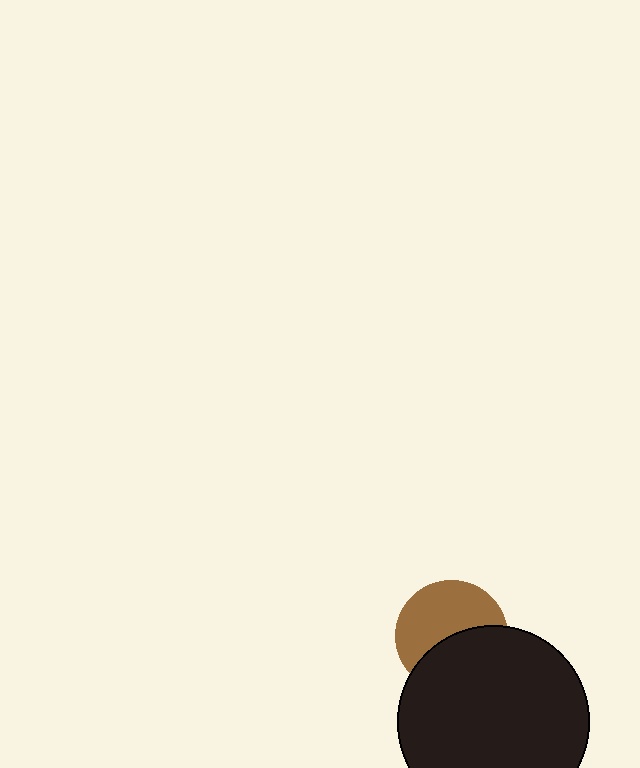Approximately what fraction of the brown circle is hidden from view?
Roughly 45% of the brown circle is hidden behind the black circle.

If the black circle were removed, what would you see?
You would see the complete brown circle.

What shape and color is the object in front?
The object in front is a black circle.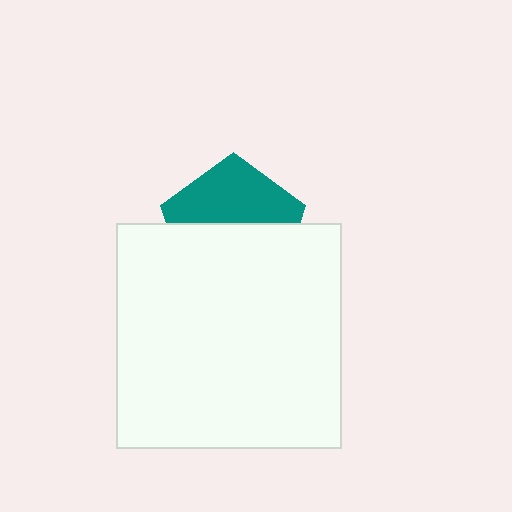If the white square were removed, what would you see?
You would see the complete teal pentagon.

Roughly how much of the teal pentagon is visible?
About half of it is visible (roughly 46%).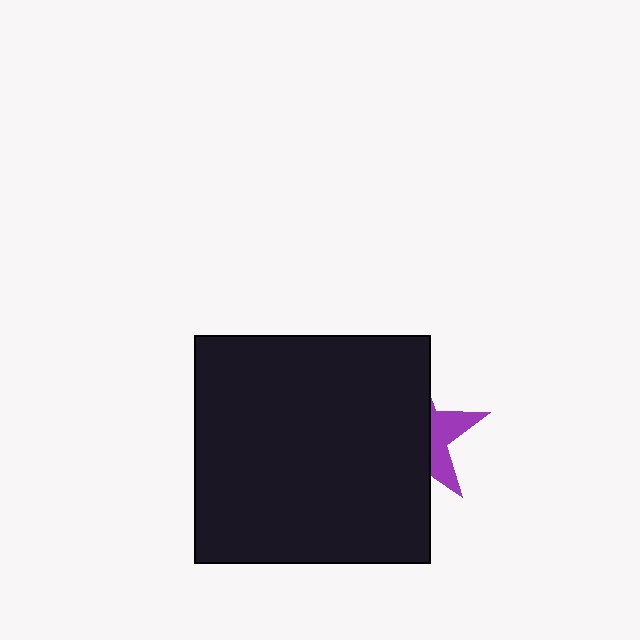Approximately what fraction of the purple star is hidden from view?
Roughly 68% of the purple star is hidden behind the black rectangle.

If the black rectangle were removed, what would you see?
You would see the complete purple star.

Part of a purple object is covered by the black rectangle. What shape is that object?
It is a star.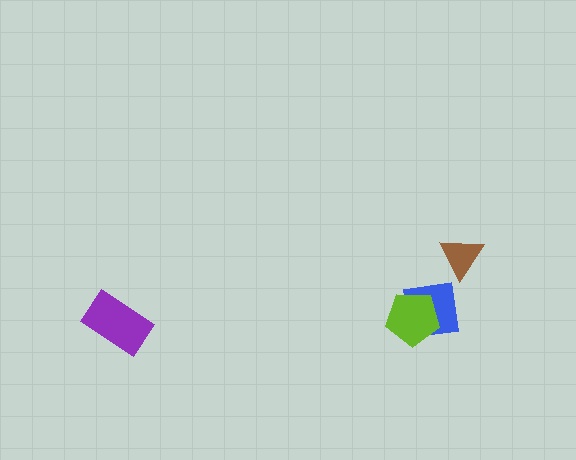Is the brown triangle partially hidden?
No, no other shape covers it.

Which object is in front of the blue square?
The lime pentagon is in front of the blue square.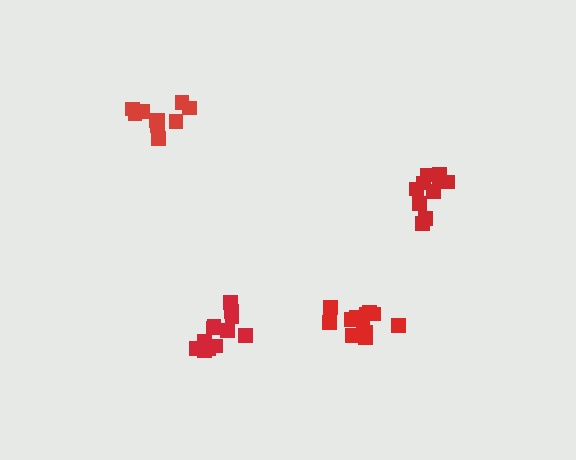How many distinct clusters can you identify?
There are 4 distinct clusters.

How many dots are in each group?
Group 1: 12 dots, Group 2: 10 dots, Group 3: 13 dots, Group 4: 10 dots (45 total).